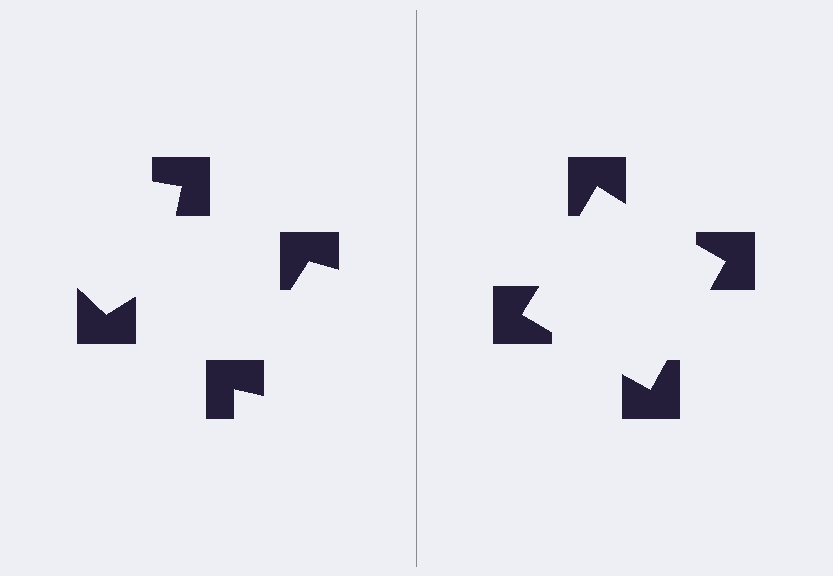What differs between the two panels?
The notched squares are positioned identically on both sides; only the wedge orientations differ. On the right they align to a square; on the left they are misaligned.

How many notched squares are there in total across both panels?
8 — 4 on each side.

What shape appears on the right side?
An illusory square.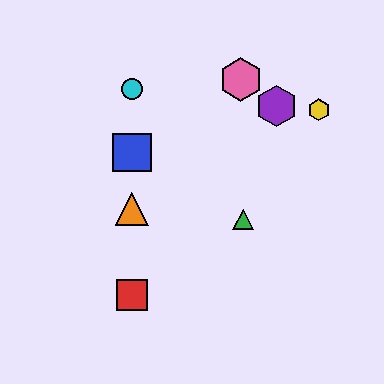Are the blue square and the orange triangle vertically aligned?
Yes, both are at x≈132.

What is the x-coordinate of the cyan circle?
The cyan circle is at x≈132.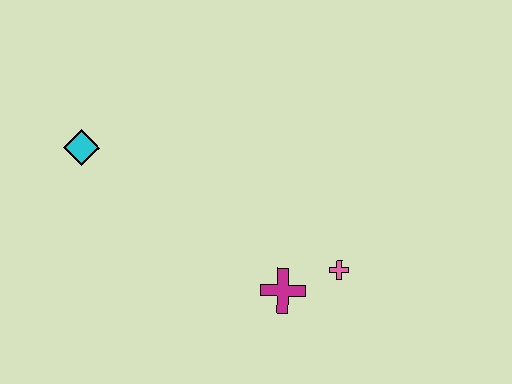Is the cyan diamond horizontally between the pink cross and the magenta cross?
No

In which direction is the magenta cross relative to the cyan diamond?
The magenta cross is to the right of the cyan diamond.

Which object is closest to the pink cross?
The magenta cross is closest to the pink cross.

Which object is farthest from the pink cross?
The cyan diamond is farthest from the pink cross.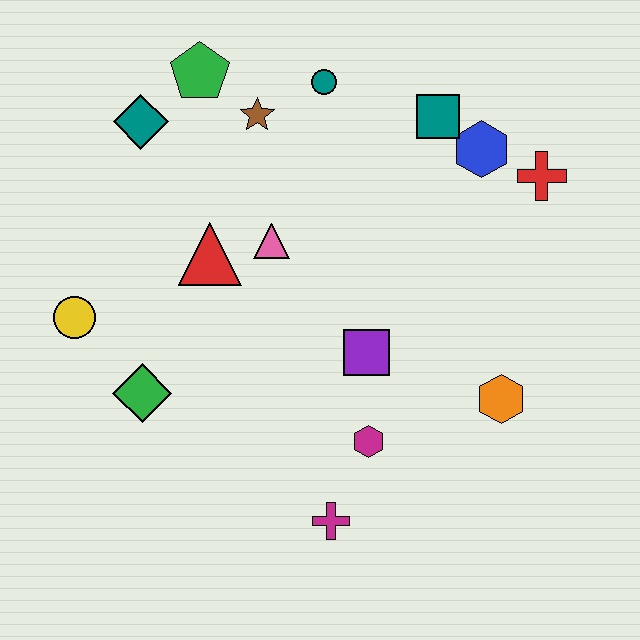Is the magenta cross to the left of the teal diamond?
No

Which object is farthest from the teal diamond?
The orange hexagon is farthest from the teal diamond.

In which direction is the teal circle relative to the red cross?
The teal circle is to the left of the red cross.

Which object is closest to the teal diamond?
The green pentagon is closest to the teal diamond.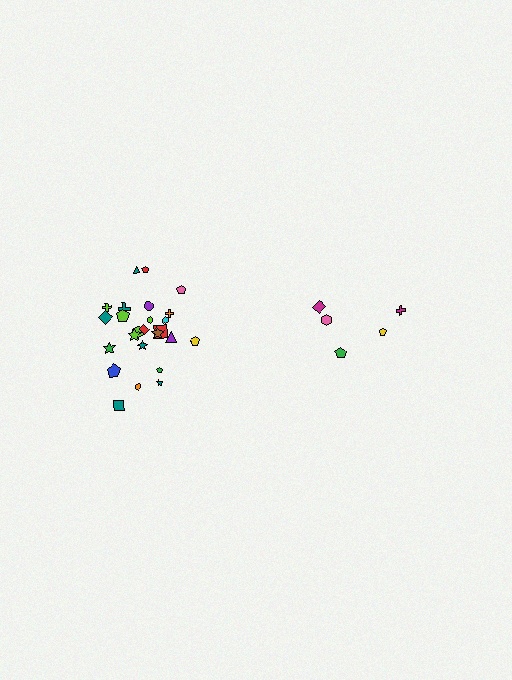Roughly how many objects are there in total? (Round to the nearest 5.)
Roughly 30 objects in total.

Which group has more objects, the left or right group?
The left group.